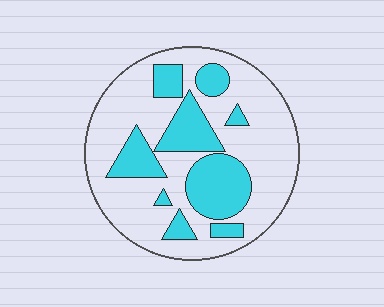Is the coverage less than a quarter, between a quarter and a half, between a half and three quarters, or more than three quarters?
Between a quarter and a half.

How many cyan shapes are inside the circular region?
9.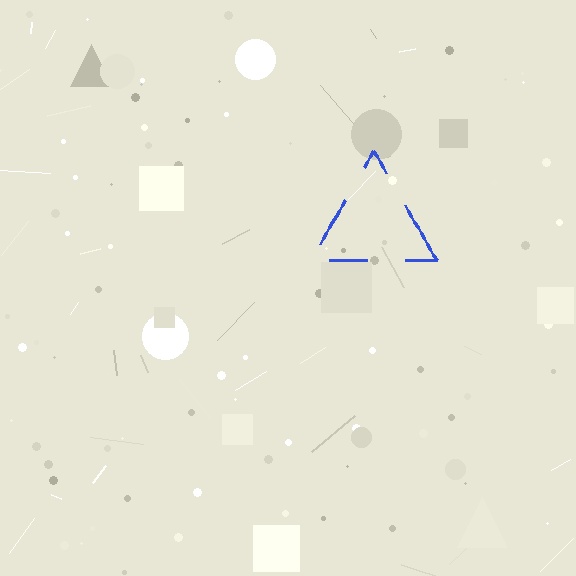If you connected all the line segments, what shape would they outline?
They would outline a triangle.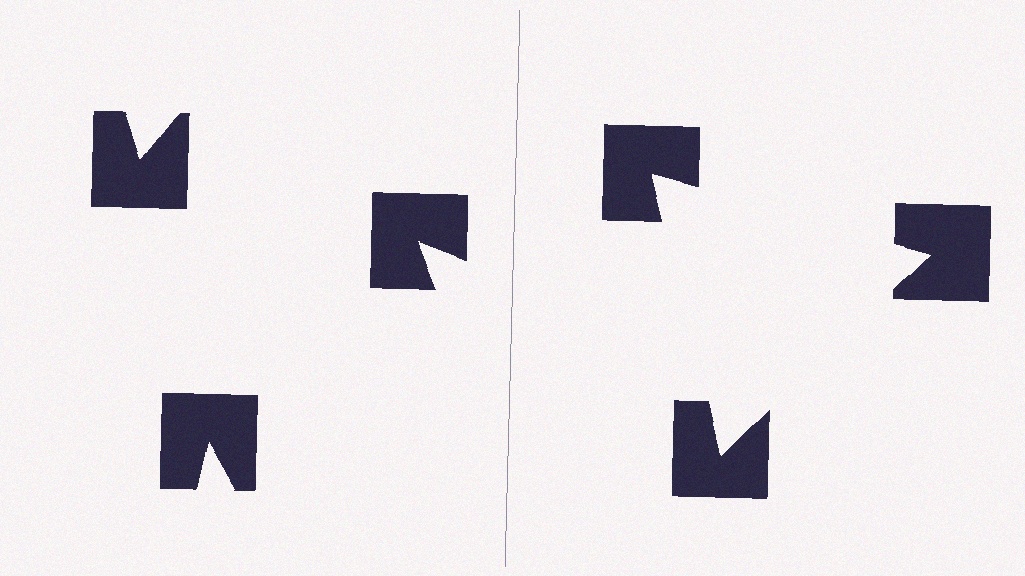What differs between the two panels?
The notched squares are positioned identically on both sides; only the wedge orientations differ. On the right they align to a triangle; on the left they are misaligned.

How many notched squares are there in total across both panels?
6 — 3 on each side.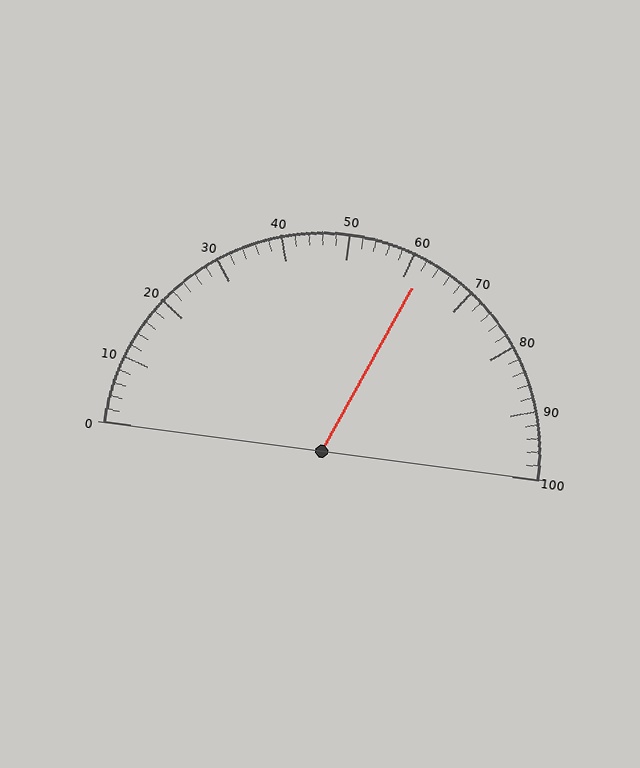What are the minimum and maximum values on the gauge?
The gauge ranges from 0 to 100.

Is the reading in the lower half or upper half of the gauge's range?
The reading is in the upper half of the range (0 to 100).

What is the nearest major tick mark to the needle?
The nearest major tick mark is 60.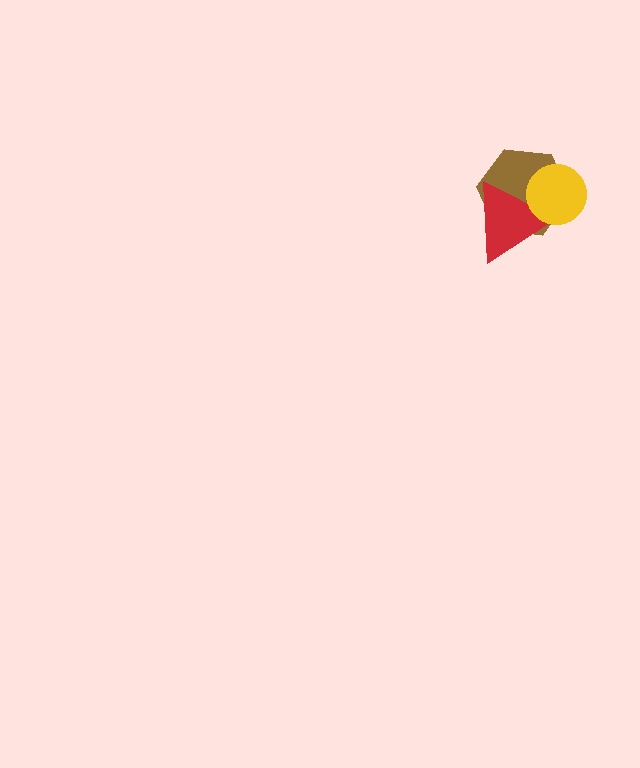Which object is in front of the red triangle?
The yellow circle is in front of the red triangle.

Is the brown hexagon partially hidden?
Yes, it is partially covered by another shape.